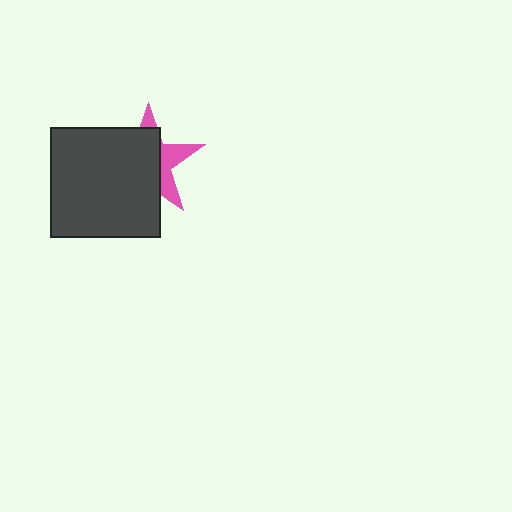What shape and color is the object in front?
The object in front is a dark gray square.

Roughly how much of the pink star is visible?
A small part of it is visible (roughly 34%).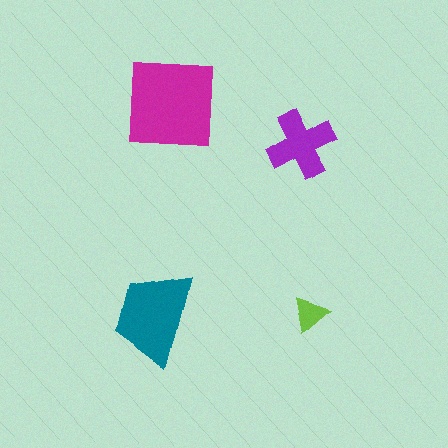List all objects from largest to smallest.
The magenta square, the teal trapezoid, the purple cross, the lime triangle.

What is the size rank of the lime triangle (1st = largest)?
4th.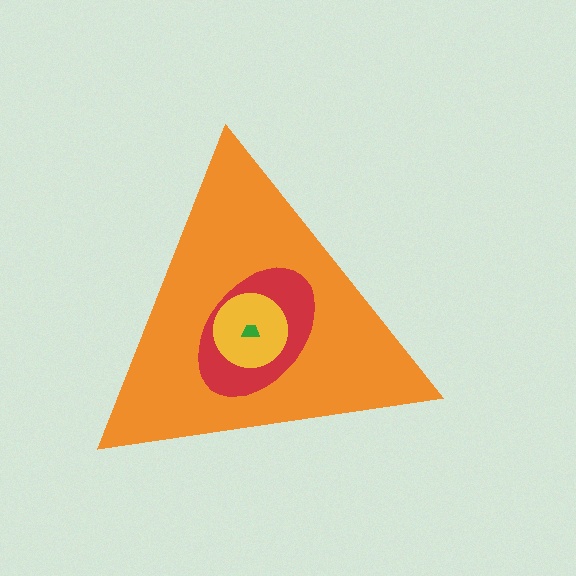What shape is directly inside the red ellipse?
The yellow circle.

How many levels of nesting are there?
4.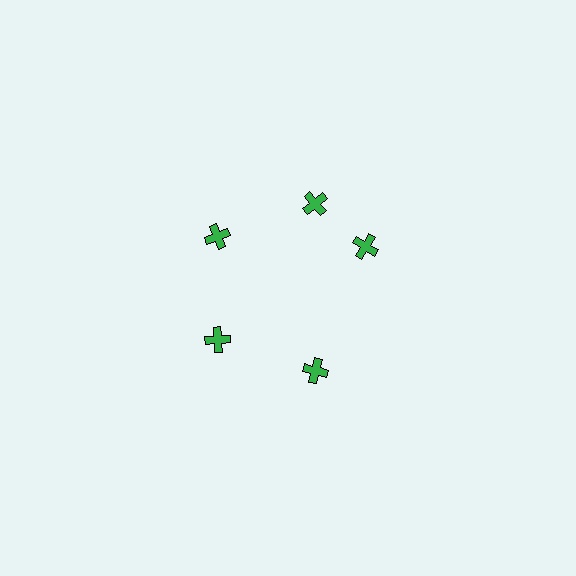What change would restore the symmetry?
The symmetry would be restored by rotating it back into even spacing with its neighbors so that all 5 crosses sit at equal angles and equal distance from the center.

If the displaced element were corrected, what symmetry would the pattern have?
It would have 5-fold rotational symmetry — the pattern would map onto itself every 72 degrees.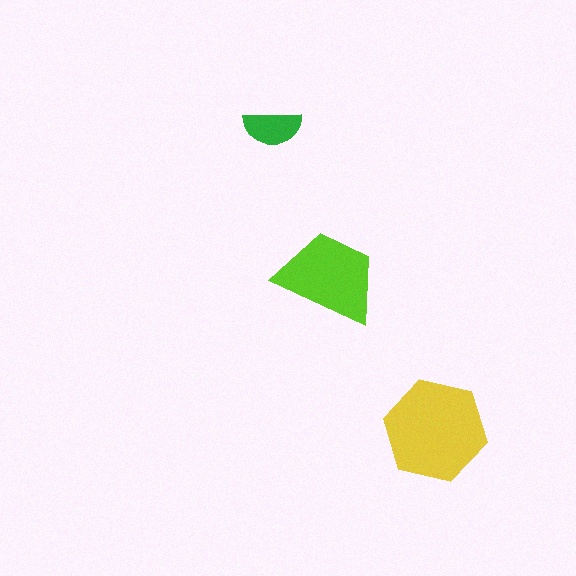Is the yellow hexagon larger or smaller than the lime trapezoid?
Larger.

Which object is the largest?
The yellow hexagon.